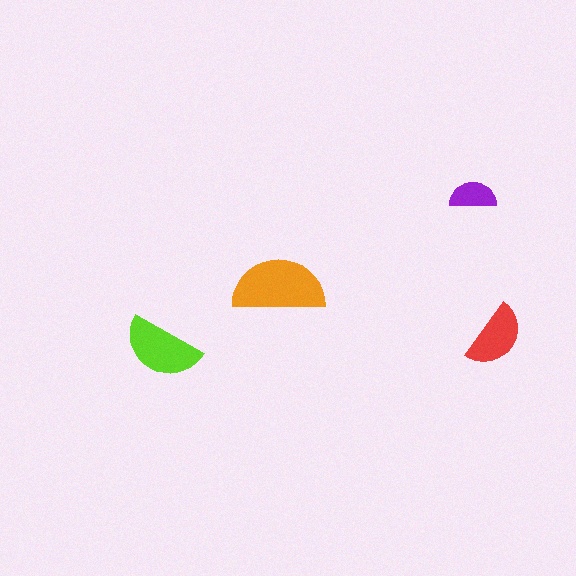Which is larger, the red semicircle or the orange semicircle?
The orange one.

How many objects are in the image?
There are 4 objects in the image.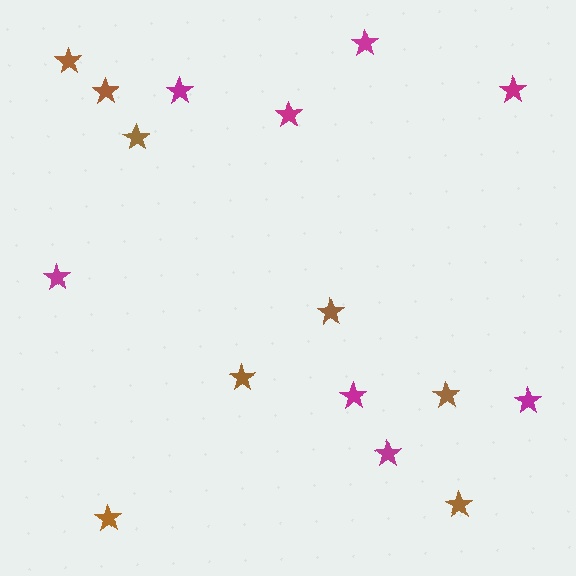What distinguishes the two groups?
There are 2 groups: one group of brown stars (8) and one group of magenta stars (8).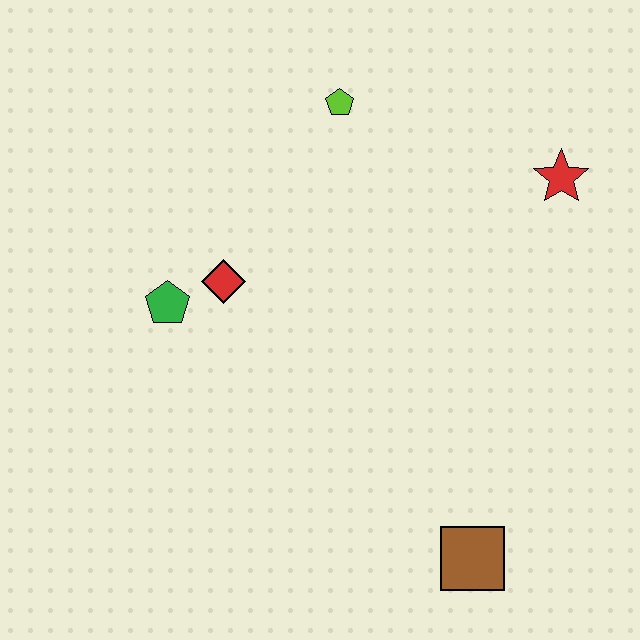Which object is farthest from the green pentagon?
The red star is farthest from the green pentagon.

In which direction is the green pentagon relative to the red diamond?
The green pentagon is to the left of the red diamond.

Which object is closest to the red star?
The lime pentagon is closest to the red star.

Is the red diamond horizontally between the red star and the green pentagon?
Yes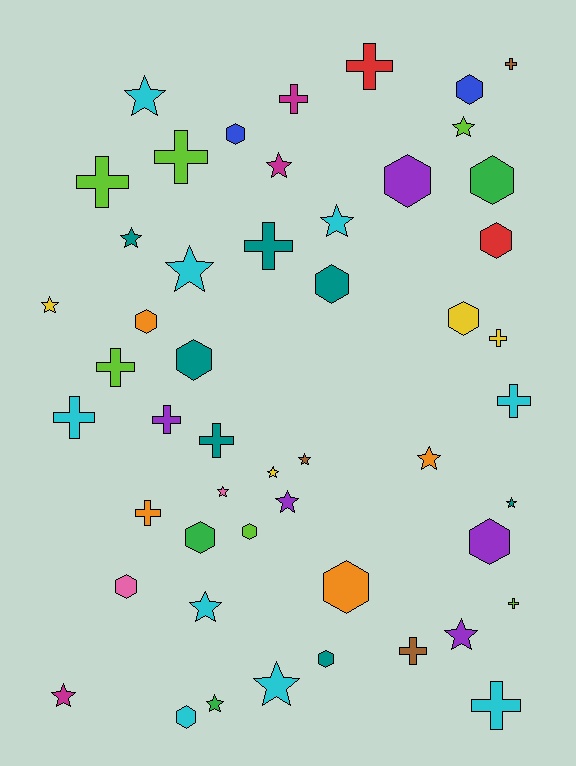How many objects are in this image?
There are 50 objects.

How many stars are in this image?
There are 18 stars.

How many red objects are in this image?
There are 2 red objects.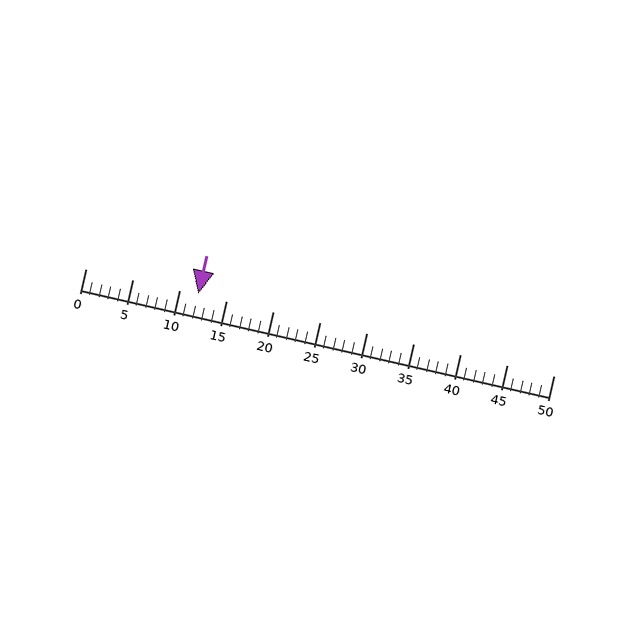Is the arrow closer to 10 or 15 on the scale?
The arrow is closer to 10.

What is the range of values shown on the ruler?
The ruler shows values from 0 to 50.